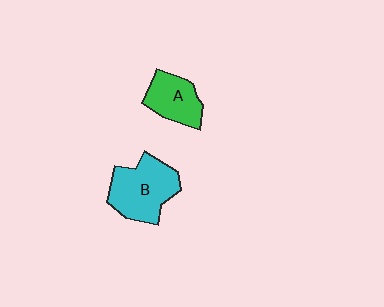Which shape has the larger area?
Shape B (cyan).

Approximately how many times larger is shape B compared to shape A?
Approximately 1.5 times.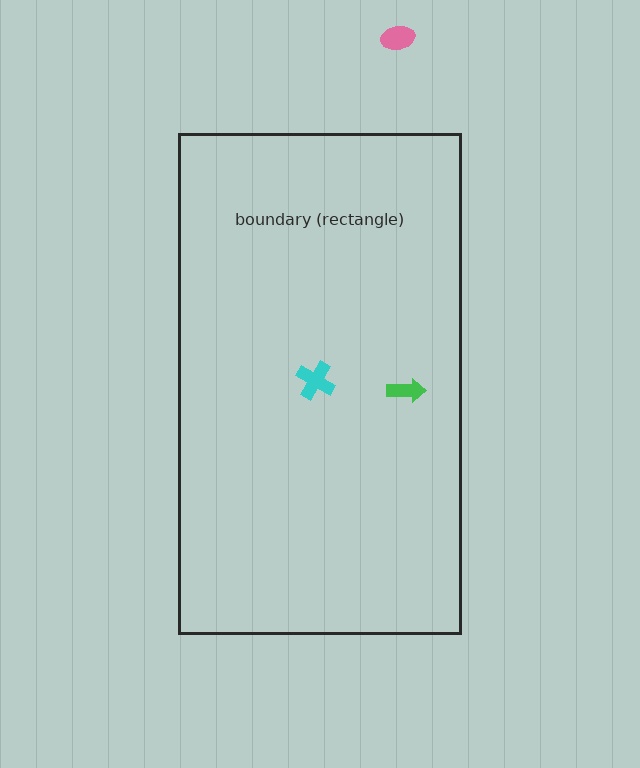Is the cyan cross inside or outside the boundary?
Inside.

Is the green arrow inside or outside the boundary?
Inside.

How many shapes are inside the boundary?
2 inside, 1 outside.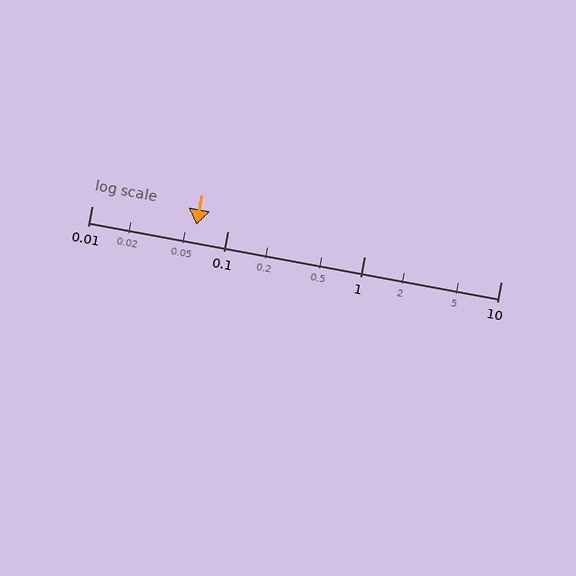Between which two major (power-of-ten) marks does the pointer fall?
The pointer is between 0.01 and 0.1.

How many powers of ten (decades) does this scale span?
The scale spans 3 decades, from 0.01 to 10.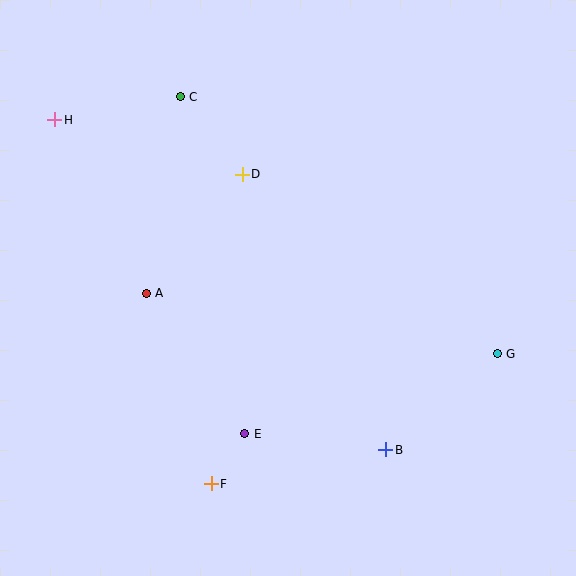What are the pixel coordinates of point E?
Point E is at (245, 434).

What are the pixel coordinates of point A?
Point A is at (146, 293).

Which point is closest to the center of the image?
Point D at (242, 174) is closest to the center.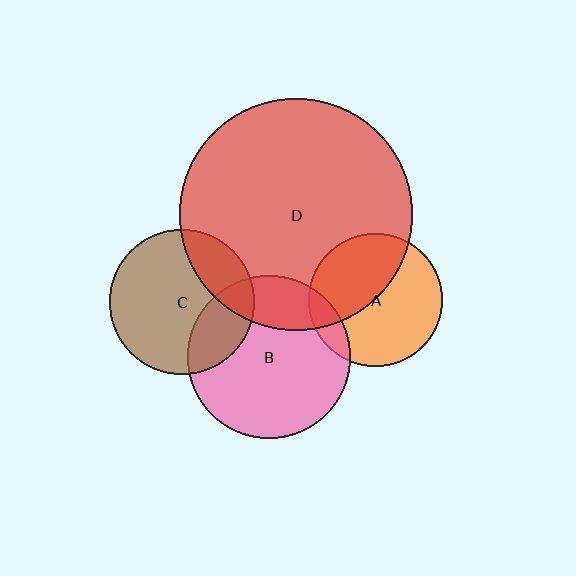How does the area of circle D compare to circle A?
Approximately 3.0 times.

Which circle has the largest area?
Circle D (red).